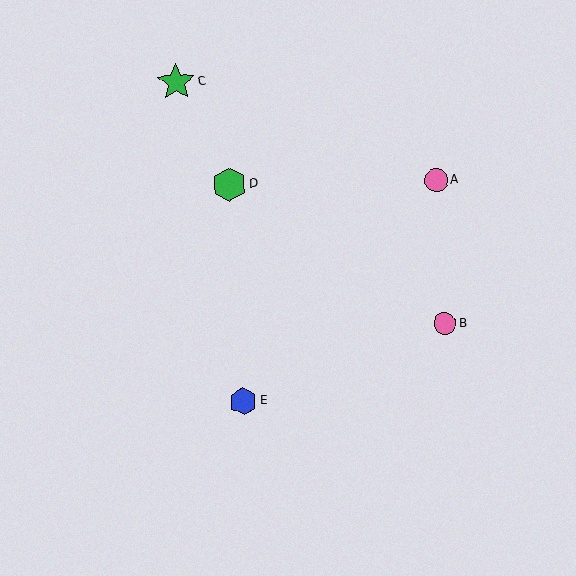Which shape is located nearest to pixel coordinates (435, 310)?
The pink circle (labeled B) at (445, 324) is nearest to that location.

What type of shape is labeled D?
Shape D is a green hexagon.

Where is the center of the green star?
The center of the green star is at (176, 82).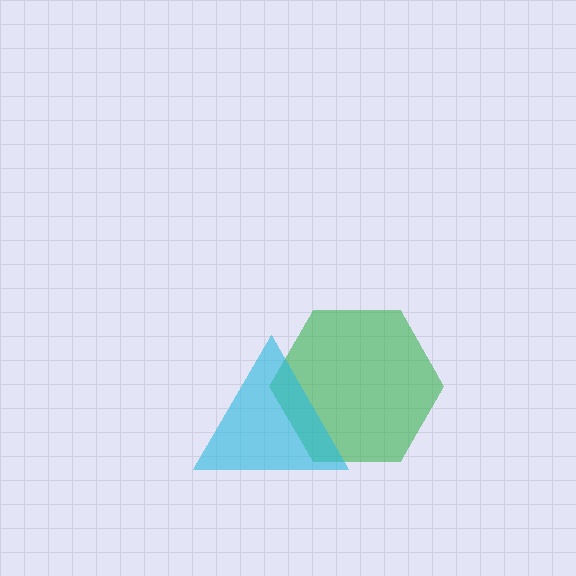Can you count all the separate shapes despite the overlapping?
Yes, there are 2 separate shapes.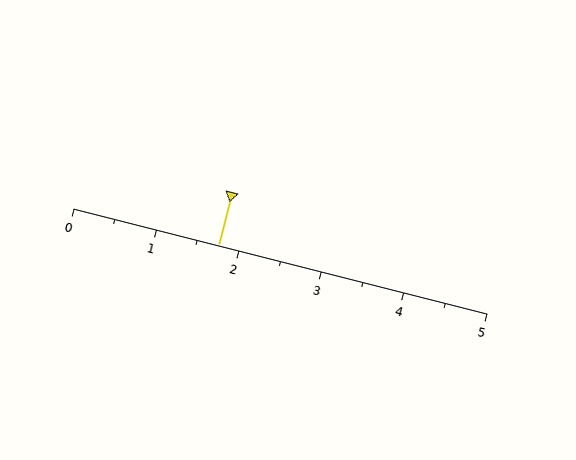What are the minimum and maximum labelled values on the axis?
The axis runs from 0 to 5.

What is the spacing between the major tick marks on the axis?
The major ticks are spaced 1 apart.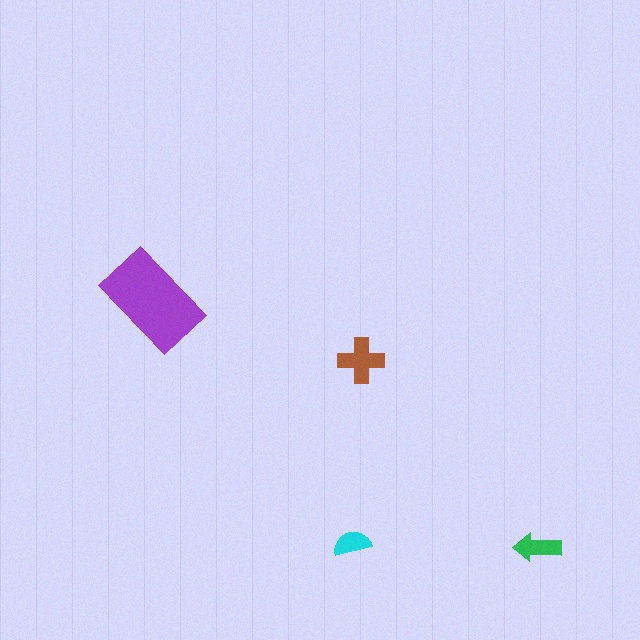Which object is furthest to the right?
The green arrow is rightmost.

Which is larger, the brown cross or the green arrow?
The brown cross.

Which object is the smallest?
The cyan semicircle.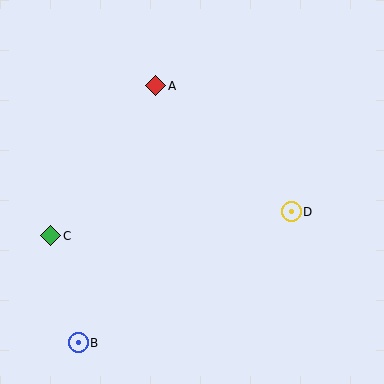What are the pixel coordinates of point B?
Point B is at (78, 343).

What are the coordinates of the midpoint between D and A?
The midpoint between D and A is at (224, 149).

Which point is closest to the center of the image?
Point D at (291, 212) is closest to the center.